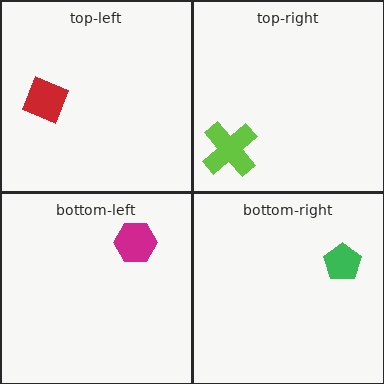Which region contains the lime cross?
The top-right region.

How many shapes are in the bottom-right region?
1.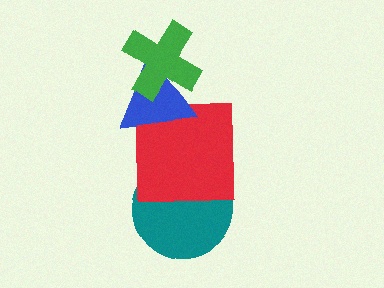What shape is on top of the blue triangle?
The green cross is on top of the blue triangle.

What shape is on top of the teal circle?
The red square is on top of the teal circle.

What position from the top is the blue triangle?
The blue triangle is 2nd from the top.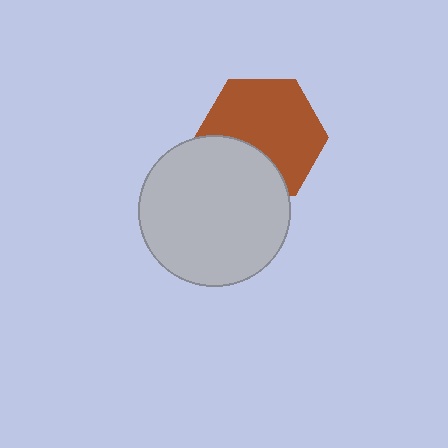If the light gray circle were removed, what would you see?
You would see the complete brown hexagon.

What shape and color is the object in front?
The object in front is a light gray circle.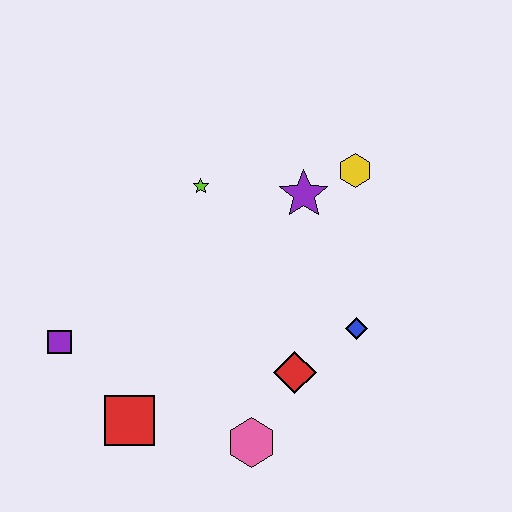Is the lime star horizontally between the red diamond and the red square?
Yes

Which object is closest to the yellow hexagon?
The purple star is closest to the yellow hexagon.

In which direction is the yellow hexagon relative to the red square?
The yellow hexagon is above the red square.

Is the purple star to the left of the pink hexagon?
No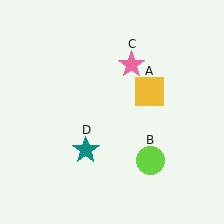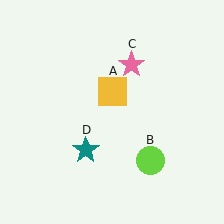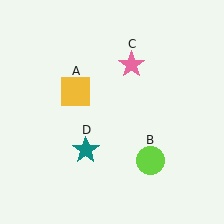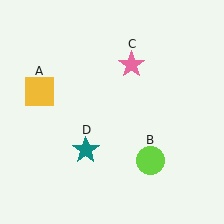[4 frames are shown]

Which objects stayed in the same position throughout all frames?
Lime circle (object B) and pink star (object C) and teal star (object D) remained stationary.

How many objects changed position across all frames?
1 object changed position: yellow square (object A).